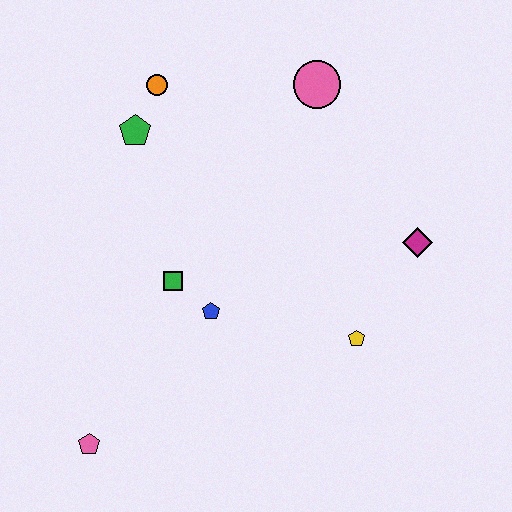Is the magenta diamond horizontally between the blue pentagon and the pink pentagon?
No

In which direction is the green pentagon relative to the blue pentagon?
The green pentagon is above the blue pentagon.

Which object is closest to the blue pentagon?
The green square is closest to the blue pentagon.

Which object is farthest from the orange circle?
The pink pentagon is farthest from the orange circle.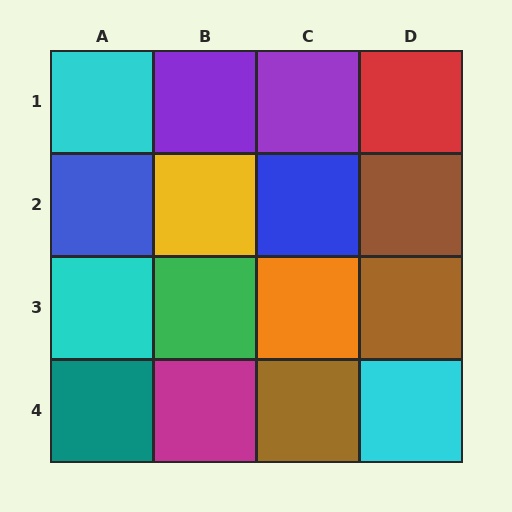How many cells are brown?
3 cells are brown.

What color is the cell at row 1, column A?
Cyan.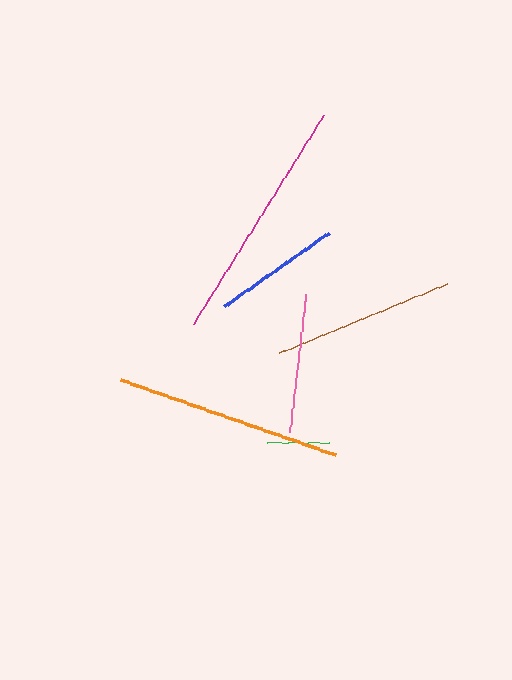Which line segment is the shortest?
The green line is the shortest at approximately 62 pixels.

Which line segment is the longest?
The magenta line is the longest at approximately 246 pixels.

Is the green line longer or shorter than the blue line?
The blue line is longer than the green line.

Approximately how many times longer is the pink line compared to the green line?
The pink line is approximately 2.3 times the length of the green line.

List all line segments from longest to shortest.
From longest to shortest: magenta, orange, brown, pink, blue, green.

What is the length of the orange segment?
The orange segment is approximately 228 pixels long.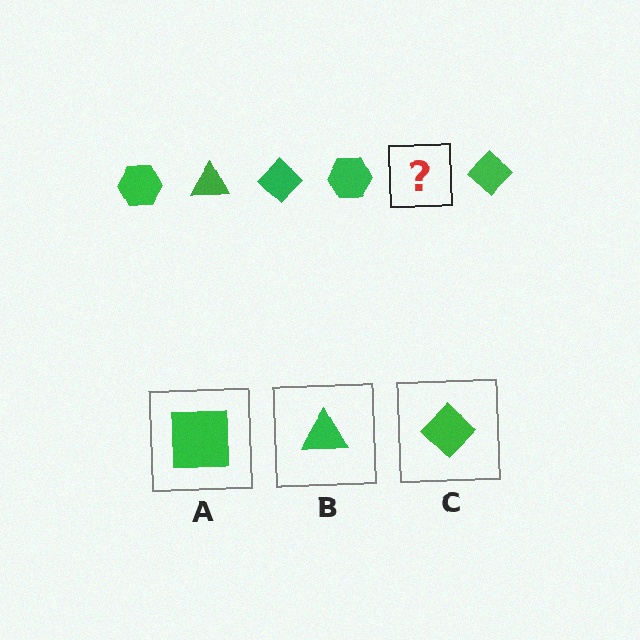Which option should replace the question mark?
Option B.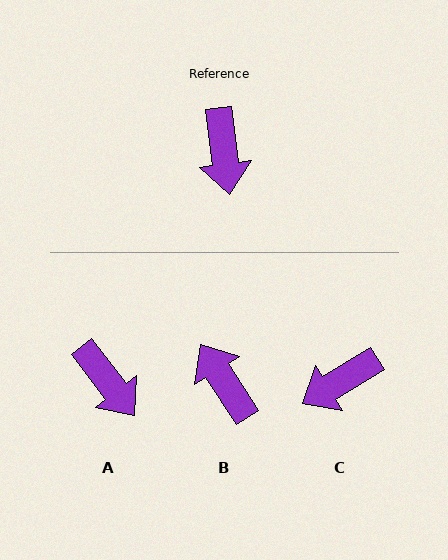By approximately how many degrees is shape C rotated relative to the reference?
Approximately 66 degrees clockwise.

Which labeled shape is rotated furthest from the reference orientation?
B, about 155 degrees away.